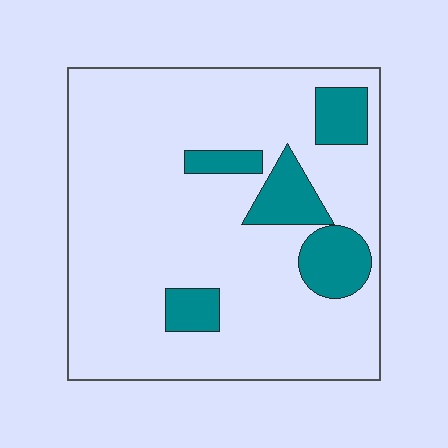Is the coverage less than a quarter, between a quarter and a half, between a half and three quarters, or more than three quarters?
Less than a quarter.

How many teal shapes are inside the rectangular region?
5.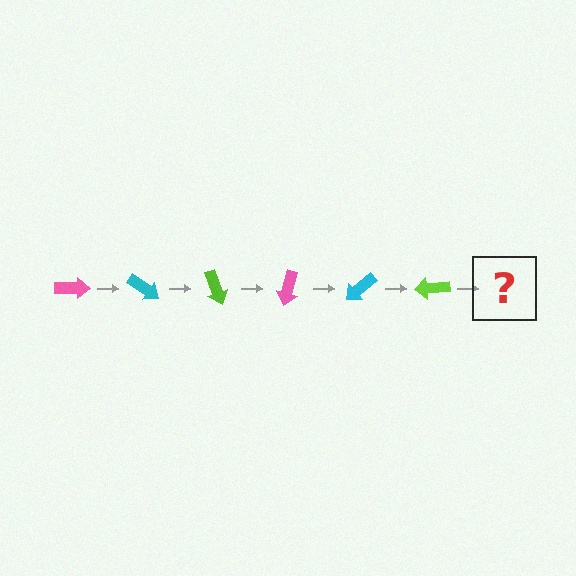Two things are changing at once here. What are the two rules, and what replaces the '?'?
The two rules are that it rotates 35 degrees each step and the color cycles through pink, cyan, and lime. The '?' should be a pink arrow, rotated 210 degrees from the start.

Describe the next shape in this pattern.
It should be a pink arrow, rotated 210 degrees from the start.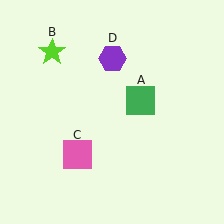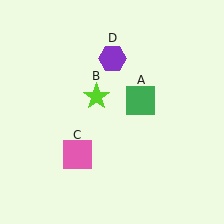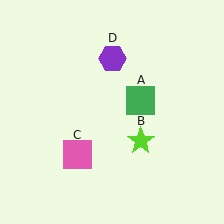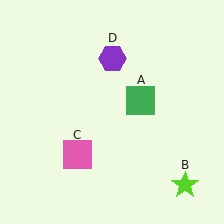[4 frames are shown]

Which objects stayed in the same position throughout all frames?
Green square (object A) and pink square (object C) and purple hexagon (object D) remained stationary.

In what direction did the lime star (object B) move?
The lime star (object B) moved down and to the right.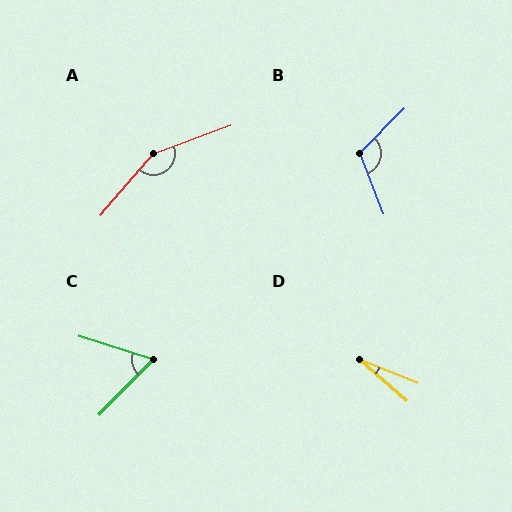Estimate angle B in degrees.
Approximately 113 degrees.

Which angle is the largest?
A, at approximately 151 degrees.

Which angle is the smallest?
D, at approximately 19 degrees.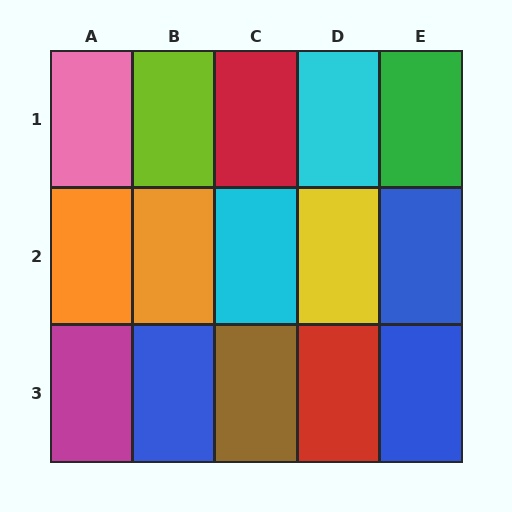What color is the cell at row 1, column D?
Cyan.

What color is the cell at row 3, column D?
Red.